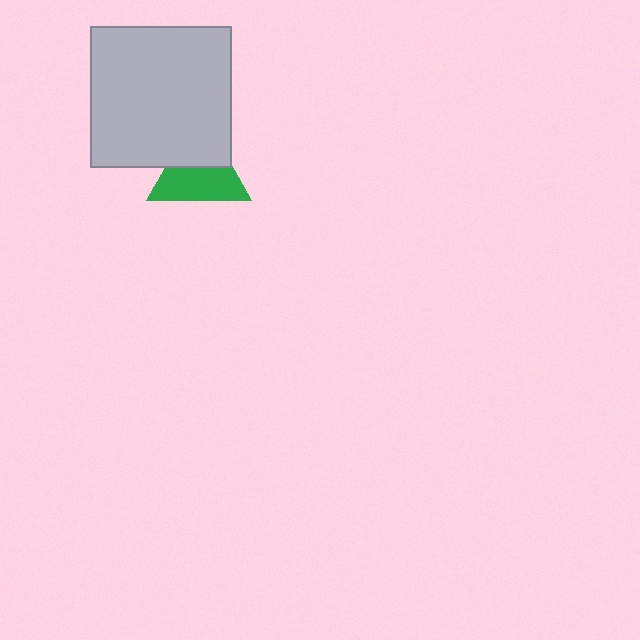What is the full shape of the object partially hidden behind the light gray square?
The partially hidden object is a green triangle.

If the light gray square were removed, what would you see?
You would see the complete green triangle.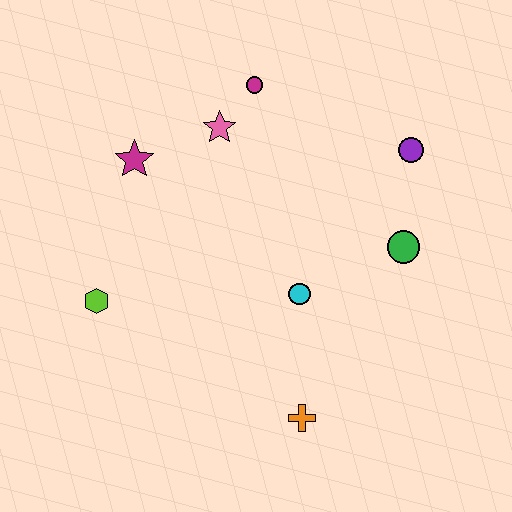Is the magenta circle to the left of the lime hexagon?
No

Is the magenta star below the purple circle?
Yes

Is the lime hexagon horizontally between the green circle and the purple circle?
No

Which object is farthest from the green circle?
The lime hexagon is farthest from the green circle.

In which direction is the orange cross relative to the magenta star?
The orange cross is below the magenta star.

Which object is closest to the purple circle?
The green circle is closest to the purple circle.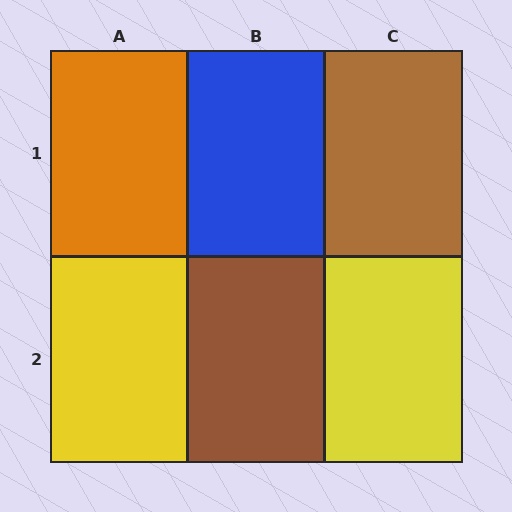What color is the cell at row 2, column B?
Brown.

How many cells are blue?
1 cell is blue.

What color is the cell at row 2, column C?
Yellow.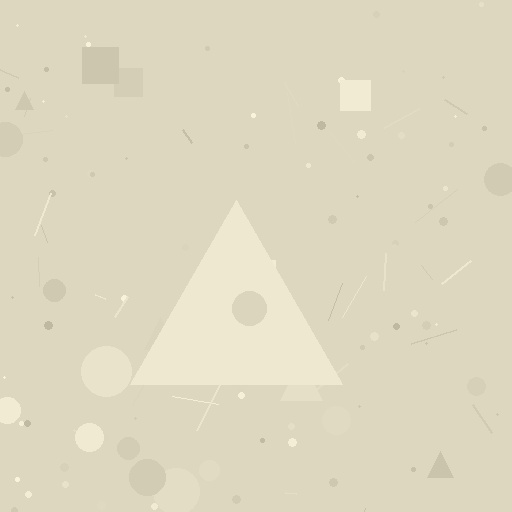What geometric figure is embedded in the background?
A triangle is embedded in the background.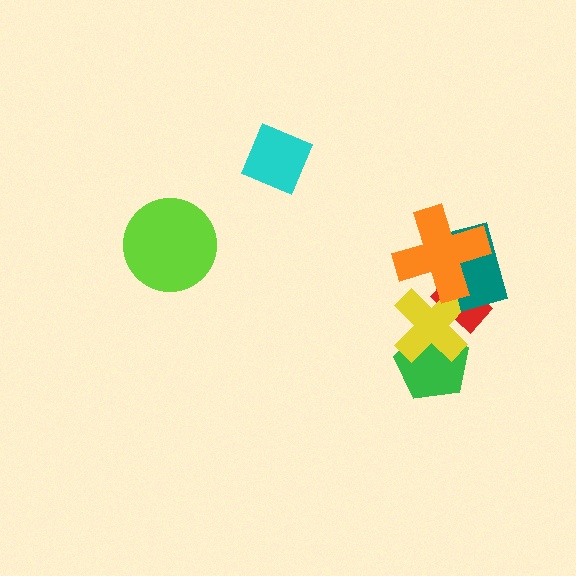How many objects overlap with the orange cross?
3 objects overlap with the orange cross.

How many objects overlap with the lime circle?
0 objects overlap with the lime circle.